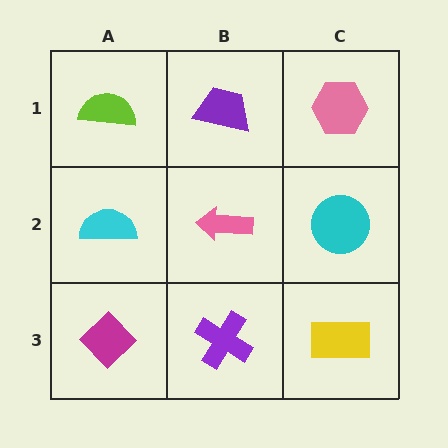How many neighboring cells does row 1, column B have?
3.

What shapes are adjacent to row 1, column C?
A cyan circle (row 2, column C), a purple trapezoid (row 1, column B).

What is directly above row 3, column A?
A cyan semicircle.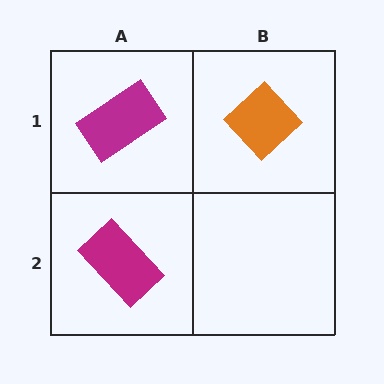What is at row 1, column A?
A magenta rectangle.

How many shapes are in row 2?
1 shape.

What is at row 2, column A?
A magenta rectangle.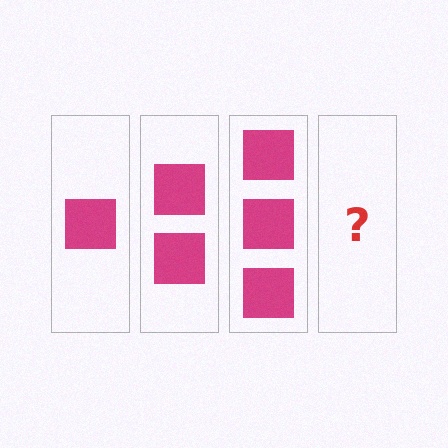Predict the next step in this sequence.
The next step is 4 squares.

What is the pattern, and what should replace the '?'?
The pattern is that each step adds one more square. The '?' should be 4 squares.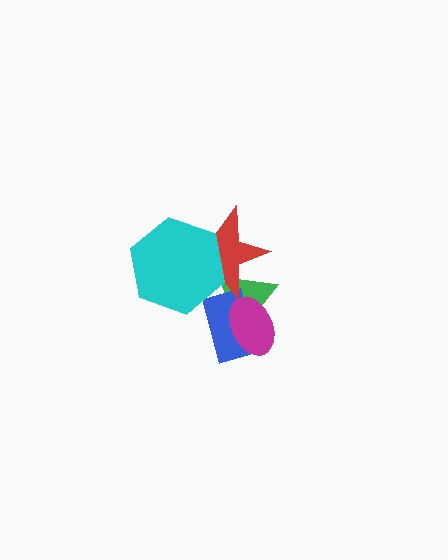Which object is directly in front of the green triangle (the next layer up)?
The blue rectangle is directly in front of the green triangle.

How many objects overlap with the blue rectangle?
3 objects overlap with the blue rectangle.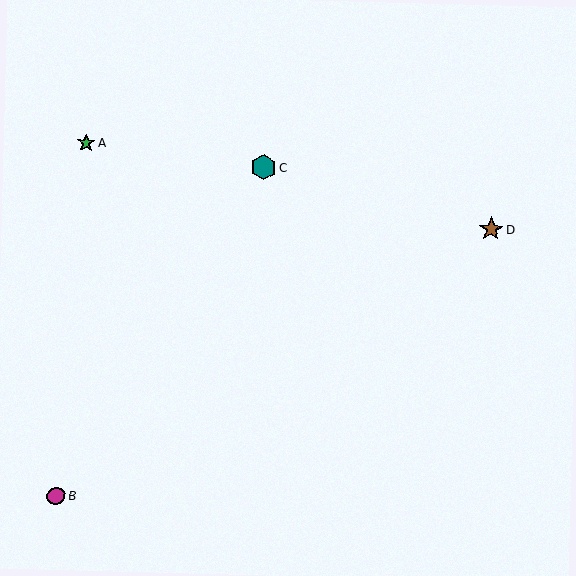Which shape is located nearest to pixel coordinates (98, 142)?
The green star (labeled A) at (86, 143) is nearest to that location.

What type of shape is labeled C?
Shape C is a teal hexagon.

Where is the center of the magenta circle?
The center of the magenta circle is at (56, 496).